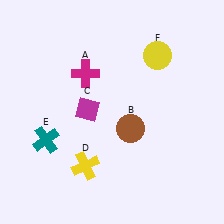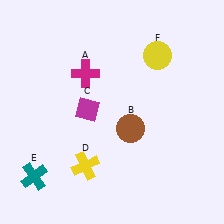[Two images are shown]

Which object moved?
The teal cross (E) moved down.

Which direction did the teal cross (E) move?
The teal cross (E) moved down.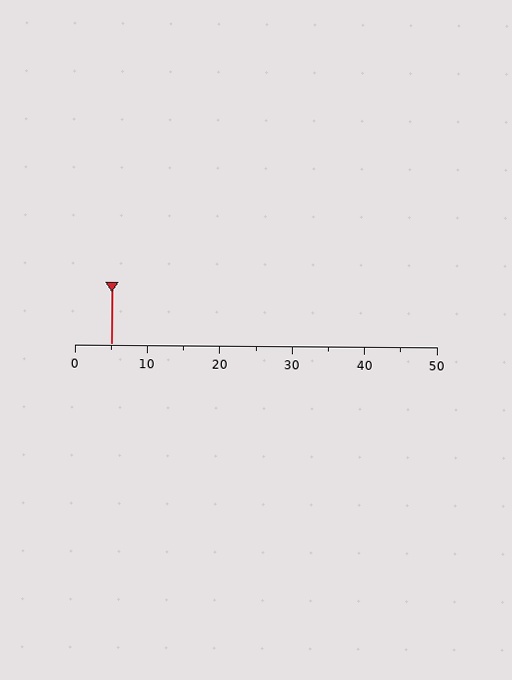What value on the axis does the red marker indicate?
The marker indicates approximately 5.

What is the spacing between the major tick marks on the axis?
The major ticks are spaced 10 apart.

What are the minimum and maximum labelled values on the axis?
The axis runs from 0 to 50.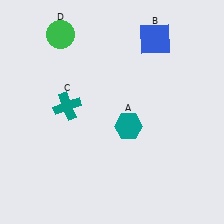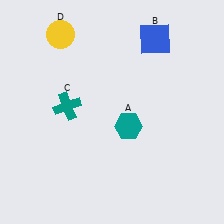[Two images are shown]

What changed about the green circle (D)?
In Image 1, D is green. In Image 2, it changed to yellow.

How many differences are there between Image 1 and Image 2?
There is 1 difference between the two images.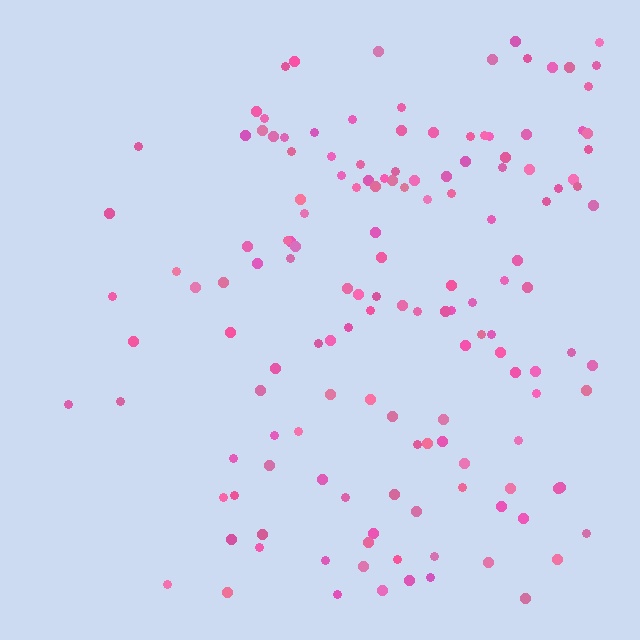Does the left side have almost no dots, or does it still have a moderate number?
Still a moderate number, just noticeably fewer than the right.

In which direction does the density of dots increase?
From left to right, with the right side densest.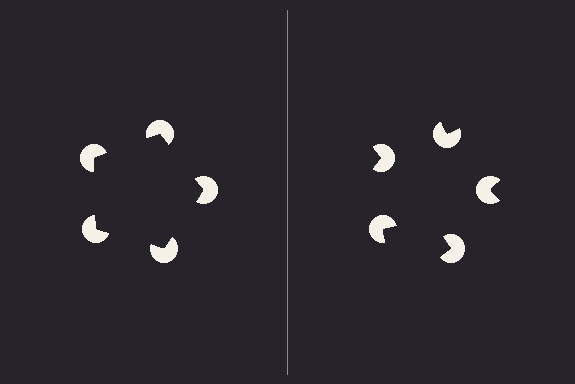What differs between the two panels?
The pac-man discs are positioned identically on both sides; only the wedge orientations differ. On the left they align to a pentagon; on the right they are misaligned.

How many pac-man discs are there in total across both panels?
10 — 5 on each side.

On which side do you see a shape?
An illusory pentagon appears on the left side. On the right side the wedge cuts are rotated, so no coherent shape forms.